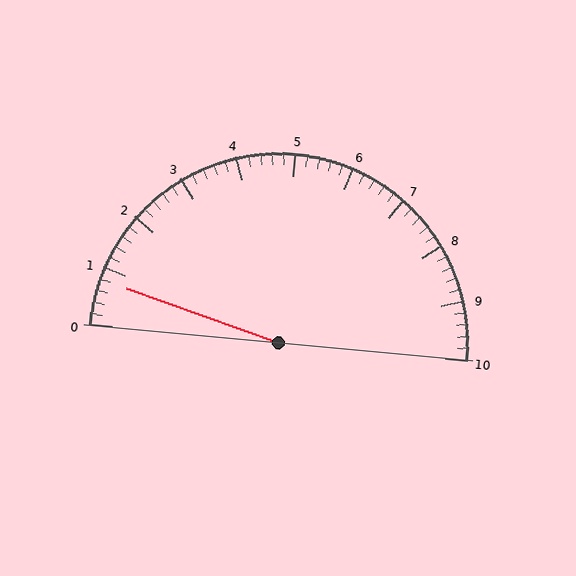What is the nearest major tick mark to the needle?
The nearest major tick mark is 1.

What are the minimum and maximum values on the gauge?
The gauge ranges from 0 to 10.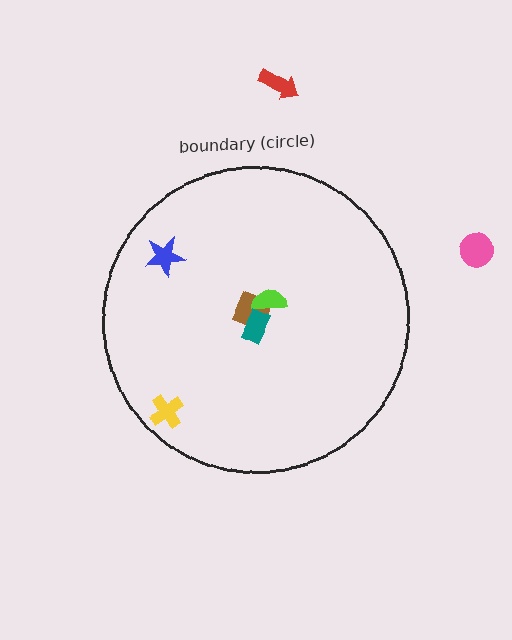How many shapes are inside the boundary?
5 inside, 2 outside.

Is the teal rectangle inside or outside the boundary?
Inside.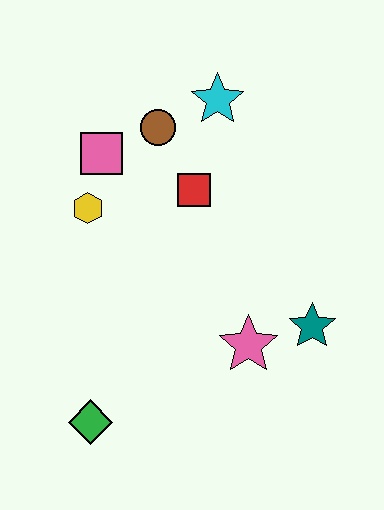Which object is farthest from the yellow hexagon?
The teal star is farthest from the yellow hexagon.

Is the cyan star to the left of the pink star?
Yes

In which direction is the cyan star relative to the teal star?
The cyan star is above the teal star.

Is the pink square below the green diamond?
No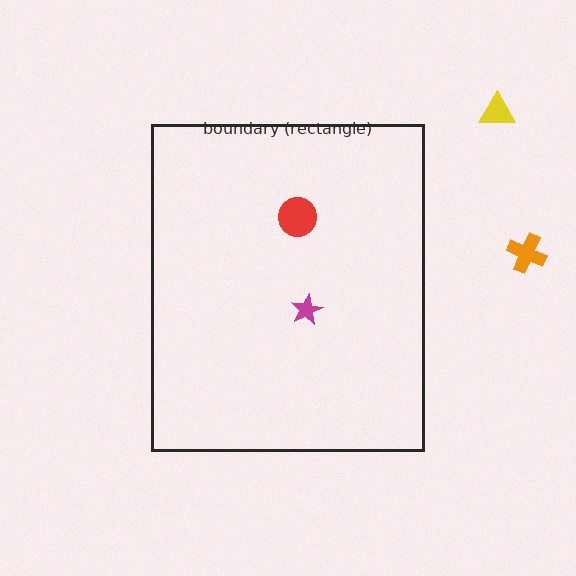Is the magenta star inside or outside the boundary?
Inside.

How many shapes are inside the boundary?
2 inside, 2 outside.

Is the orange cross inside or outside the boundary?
Outside.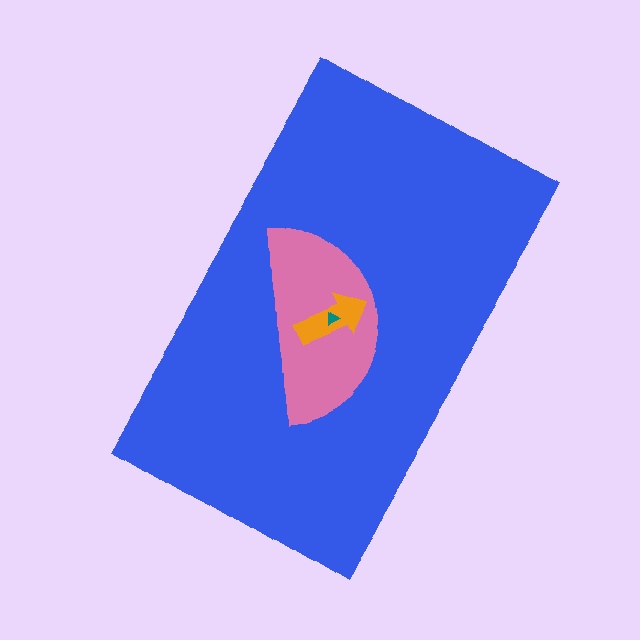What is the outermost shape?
The blue rectangle.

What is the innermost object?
The teal triangle.